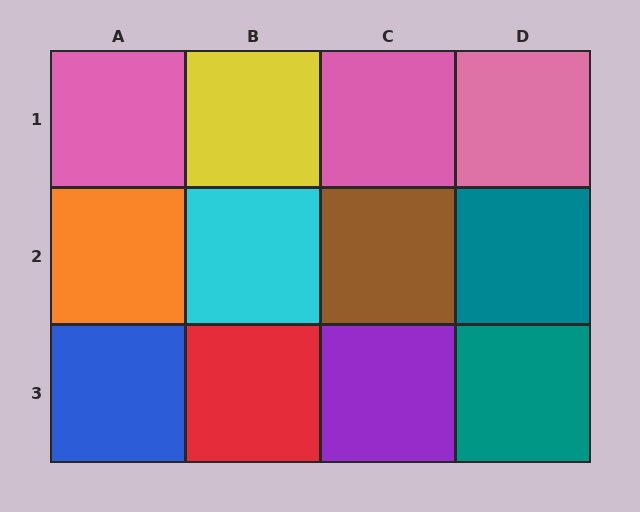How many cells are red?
1 cell is red.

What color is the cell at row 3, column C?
Purple.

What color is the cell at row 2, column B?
Cyan.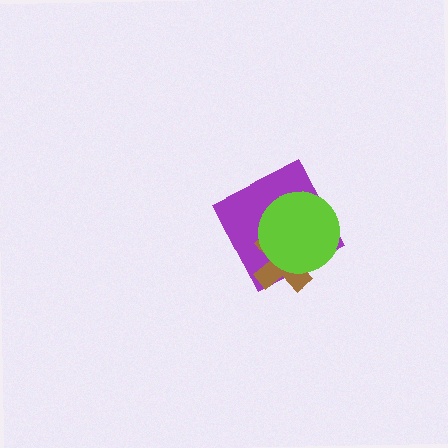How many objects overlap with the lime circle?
2 objects overlap with the lime circle.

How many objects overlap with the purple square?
2 objects overlap with the purple square.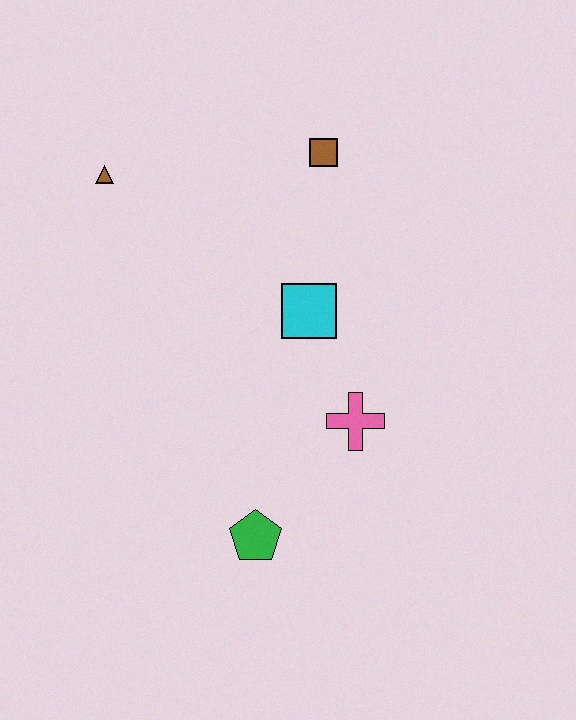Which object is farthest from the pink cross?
The brown triangle is farthest from the pink cross.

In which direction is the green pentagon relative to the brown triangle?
The green pentagon is below the brown triangle.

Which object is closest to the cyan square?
The pink cross is closest to the cyan square.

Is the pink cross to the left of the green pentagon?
No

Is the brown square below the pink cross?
No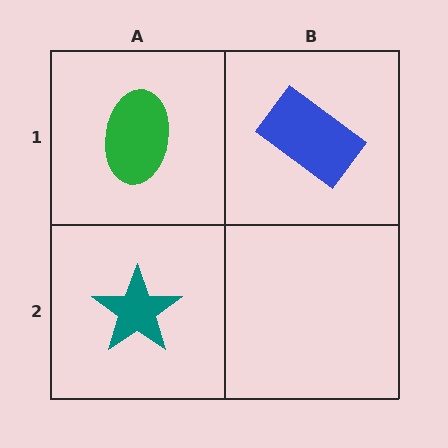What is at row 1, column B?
A blue rectangle.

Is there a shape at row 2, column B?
No, that cell is empty.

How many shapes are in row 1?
2 shapes.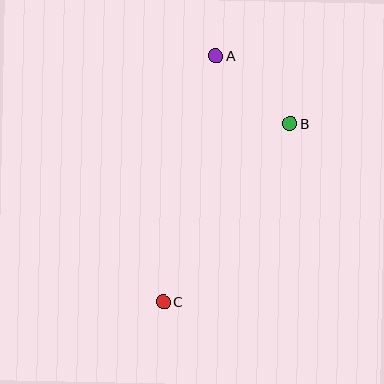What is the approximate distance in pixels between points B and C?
The distance between B and C is approximately 219 pixels.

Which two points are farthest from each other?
Points A and C are farthest from each other.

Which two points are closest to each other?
Points A and B are closest to each other.